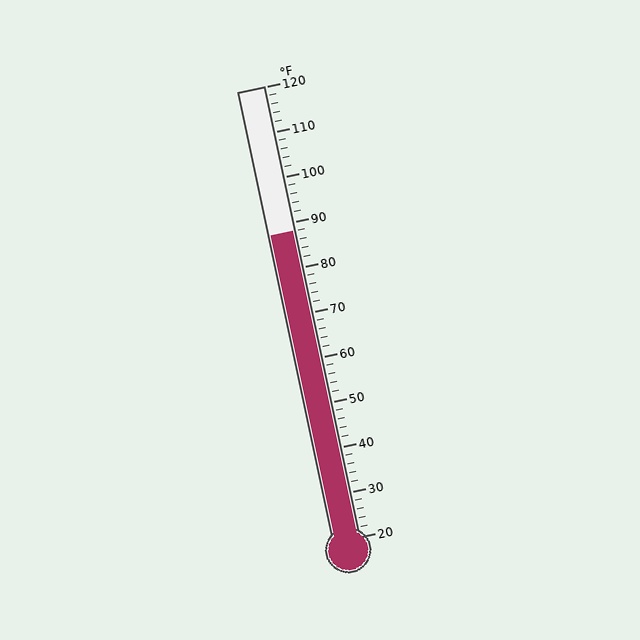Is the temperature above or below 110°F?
The temperature is below 110°F.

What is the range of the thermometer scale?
The thermometer scale ranges from 20°F to 120°F.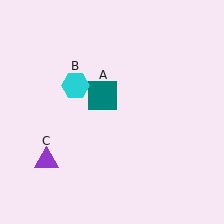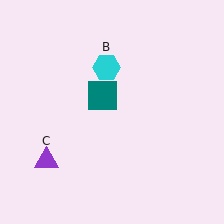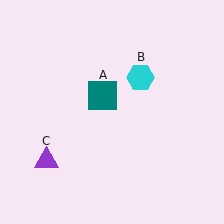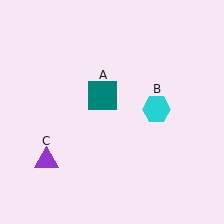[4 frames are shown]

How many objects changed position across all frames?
1 object changed position: cyan hexagon (object B).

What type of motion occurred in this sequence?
The cyan hexagon (object B) rotated clockwise around the center of the scene.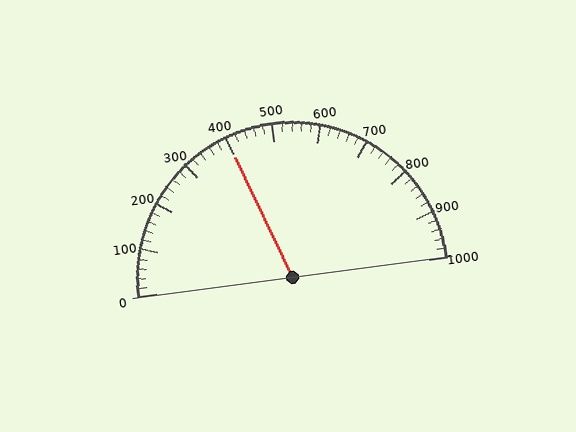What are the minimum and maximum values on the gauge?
The gauge ranges from 0 to 1000.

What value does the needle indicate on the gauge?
The needle indicates approximately 400.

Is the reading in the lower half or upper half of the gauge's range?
The reading is in the lower half of the range (0 to 1000).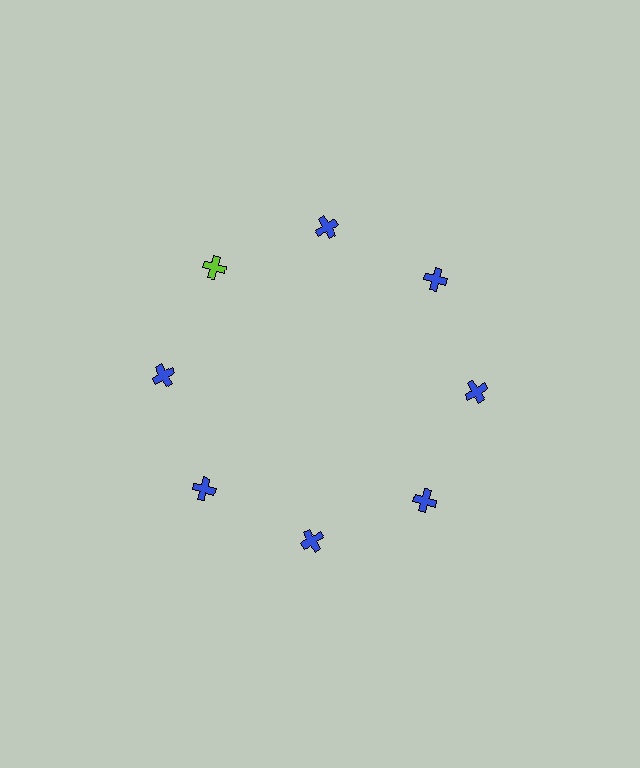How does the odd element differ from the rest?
It has a different color: lime instead of blue.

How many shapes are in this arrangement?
There are 8 shapes arranged in a ring pattern.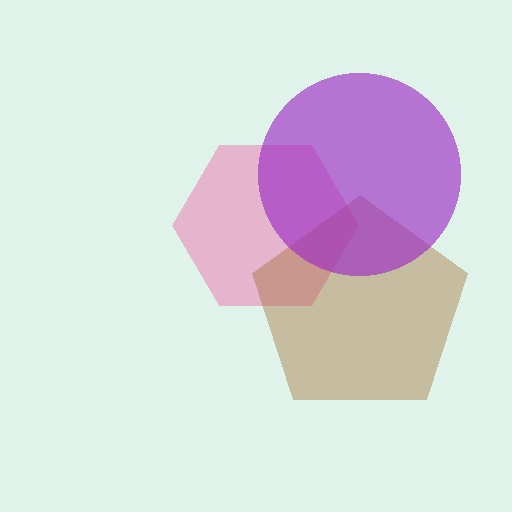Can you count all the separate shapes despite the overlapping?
Yes, there are 3 separate shapes.